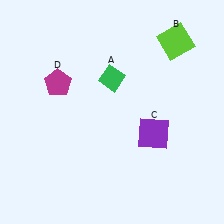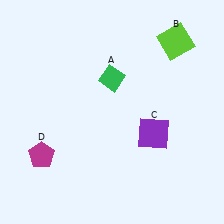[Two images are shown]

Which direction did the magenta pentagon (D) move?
The magenta pentagon (D) moved down.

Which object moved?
The magenta pentagon (D) moved down.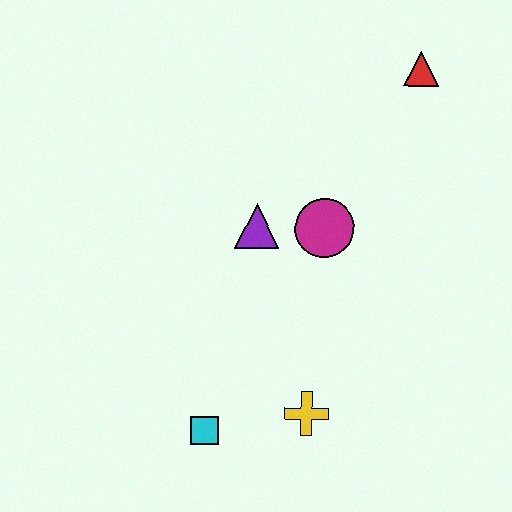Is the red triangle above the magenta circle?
Yes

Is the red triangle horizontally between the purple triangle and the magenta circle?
No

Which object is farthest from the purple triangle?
The red triangle is farthest from the purple triangle.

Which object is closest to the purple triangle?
The magenta circle is closest to the purple triangle.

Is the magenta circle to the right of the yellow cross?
Yes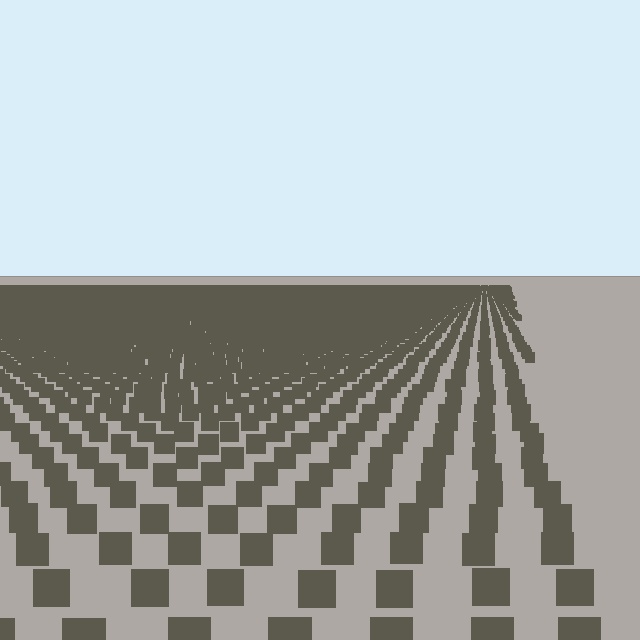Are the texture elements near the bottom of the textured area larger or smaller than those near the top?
Larger. Near the bottom, elements are closer to the viewer and appear at a bigger on-screen size.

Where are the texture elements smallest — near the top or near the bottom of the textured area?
Near the top.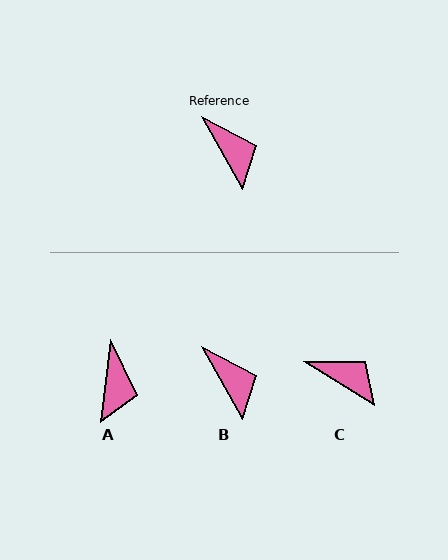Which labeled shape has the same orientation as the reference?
B.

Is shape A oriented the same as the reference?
No, it is off by about 36 degrees.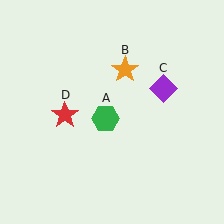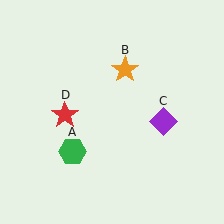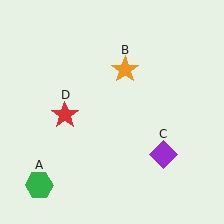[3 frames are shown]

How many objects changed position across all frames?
2 objects changed position: green hexagon (object A), purple diamond (object C).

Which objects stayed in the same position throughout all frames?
Orange star (object B) and red star (object D) remained stationary.